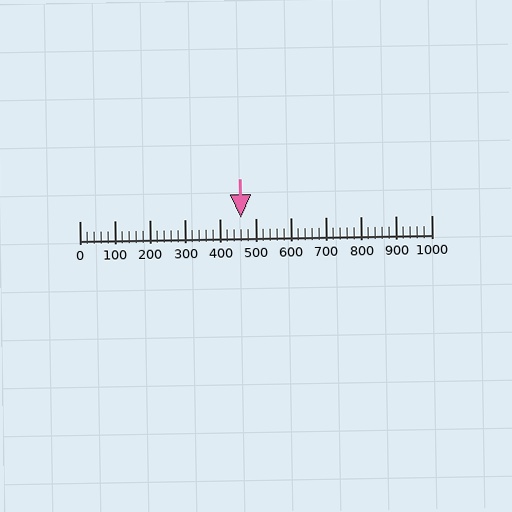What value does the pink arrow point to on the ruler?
The pink arrow points to approximately 460.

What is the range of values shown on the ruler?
The ruler shows values from 0 to 1000.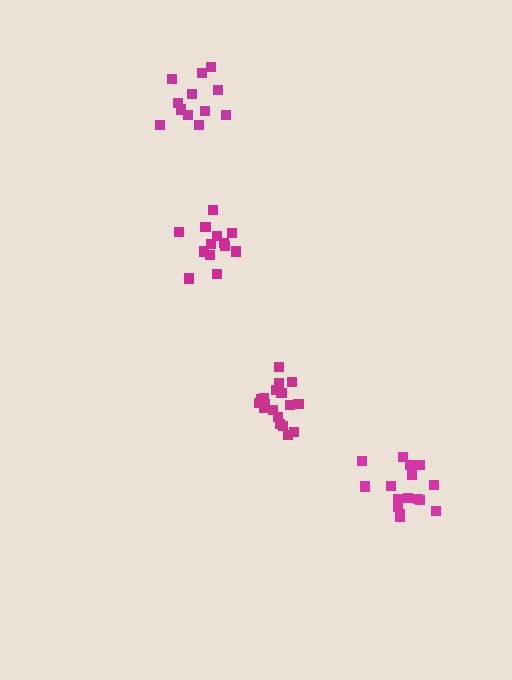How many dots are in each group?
Group 1: 12 dots, Group 2: 16 dots, Group 3: 13 dots, Group 4: 18 dots (59 total).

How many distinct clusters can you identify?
There are 4 distinct clusters.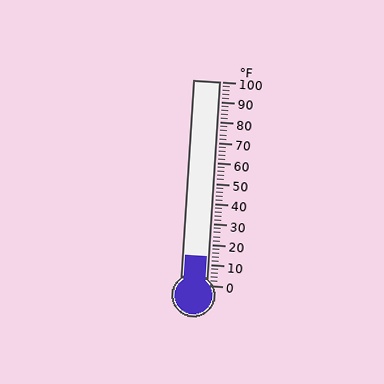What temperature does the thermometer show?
The thermometer shows approximately 14°F.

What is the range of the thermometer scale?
The thermometer scale ranges from 0°F to 100°F.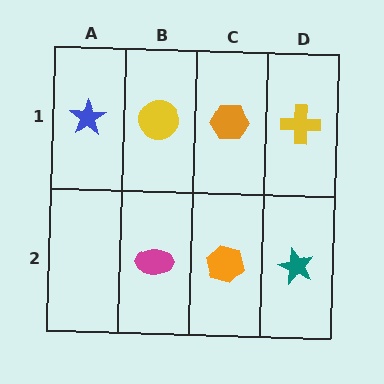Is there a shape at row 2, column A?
No, that cell is empty.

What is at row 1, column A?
A blue star.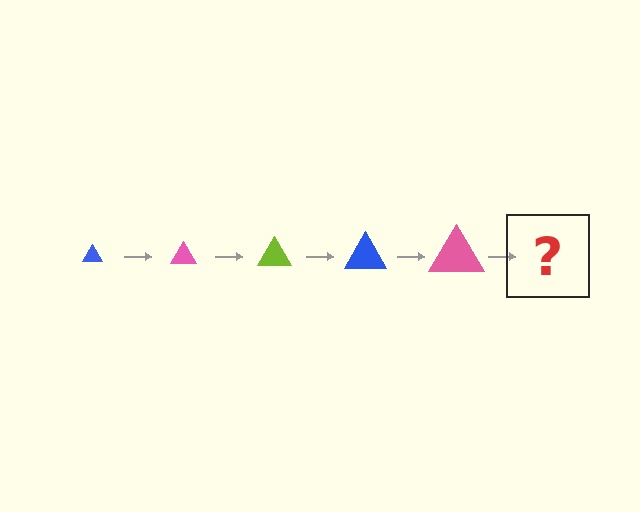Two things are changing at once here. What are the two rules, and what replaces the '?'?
The two rules are that the triangle grows larger each step and the color cycles through blue, pink, and lime. The '?' should be a lime triangle, larger than the previous one.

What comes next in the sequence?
The next element should be a lime triangle, larger than the previous one.